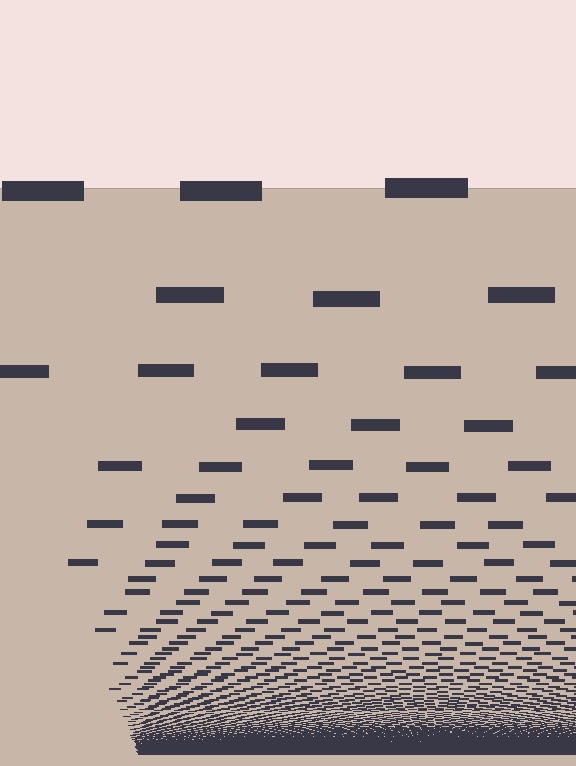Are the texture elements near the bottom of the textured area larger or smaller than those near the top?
Smaller. The gradient is inverted — elements near the bottom are smaller and denser.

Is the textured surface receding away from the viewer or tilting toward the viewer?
The surface appears to tilt toward the viewer. Texture elements get larger and sparser toward the top.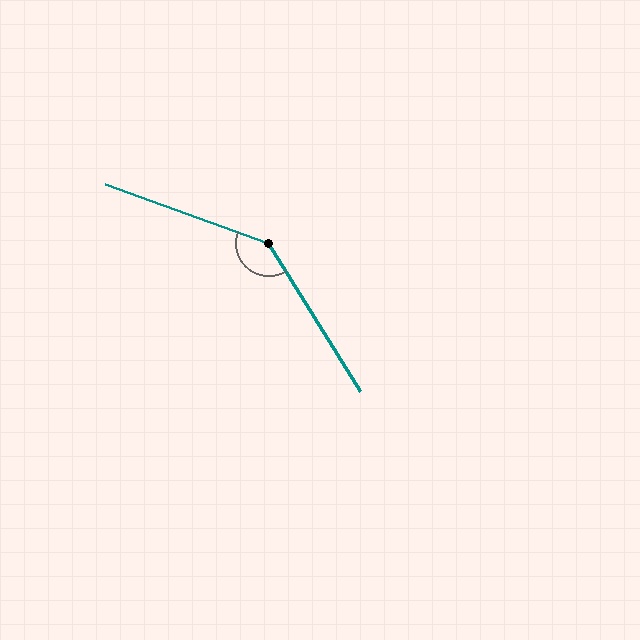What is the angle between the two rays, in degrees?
Approximately 142 degrees.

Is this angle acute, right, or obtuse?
It is obtuse.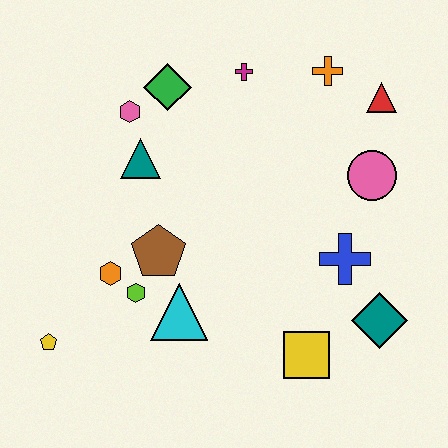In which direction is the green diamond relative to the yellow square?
The green diamond is above the yellow square.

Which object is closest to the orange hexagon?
The lime hexagon is closest to the orange hexagon.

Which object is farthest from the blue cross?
The yellow pentagon is farthest from the blue cross.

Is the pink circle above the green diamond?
No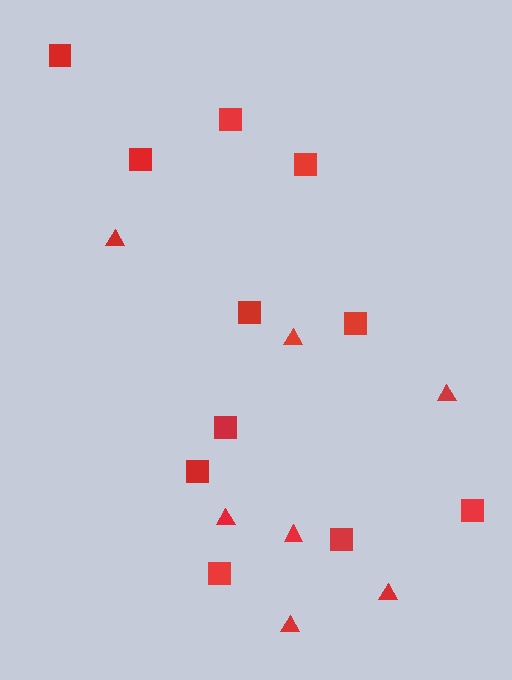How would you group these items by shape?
There are 2 groups: one group of triangles (7) and one group of squares (11).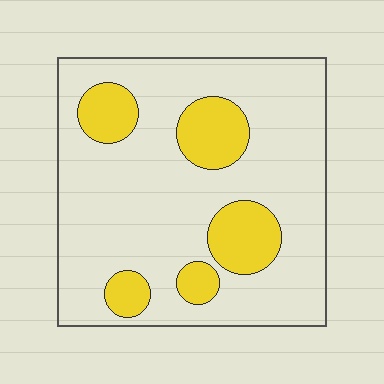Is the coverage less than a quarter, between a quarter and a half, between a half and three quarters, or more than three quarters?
Less than a quarter.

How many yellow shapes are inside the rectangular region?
5.